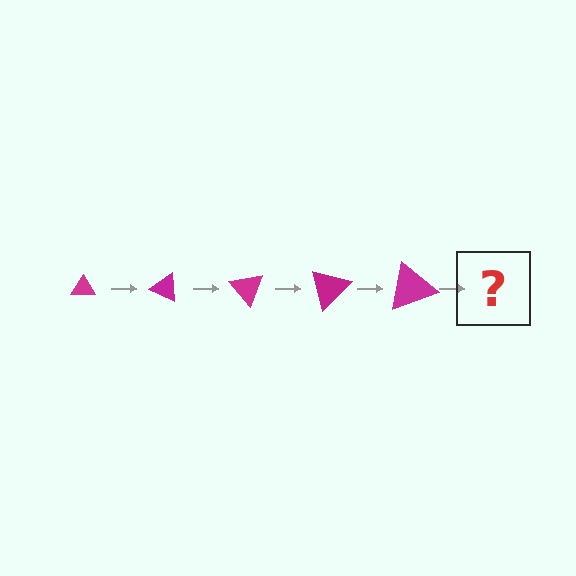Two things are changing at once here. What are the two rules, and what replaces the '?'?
The two rules are that the triangle grows larger each step and it rotates 25 degrees each step. The '?' should be a triangle, larger than the previous one and rotated 125 degrees from the start.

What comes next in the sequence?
The next element should be a triangle, larger than the previous one and rotated 125 degrees from the start.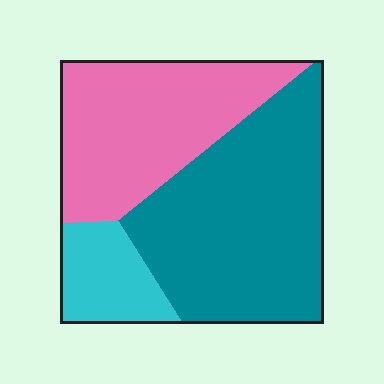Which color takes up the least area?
Cyan, at roughly 15%.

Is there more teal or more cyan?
Teal.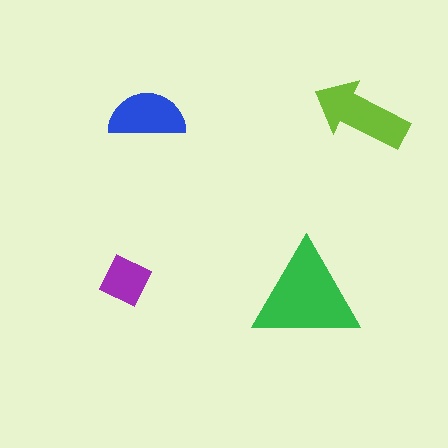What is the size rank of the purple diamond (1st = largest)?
4th.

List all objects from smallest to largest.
The purple diamond, the blue semicircle, the lime arrow, the green triangle.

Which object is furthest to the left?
The purple diamond is leftmost.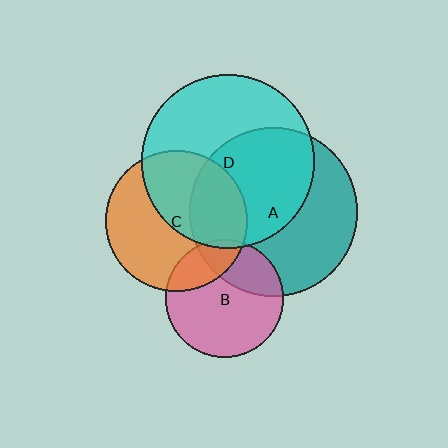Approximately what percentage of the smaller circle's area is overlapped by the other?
Approximately 5%.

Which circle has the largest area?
Circle D (cyan).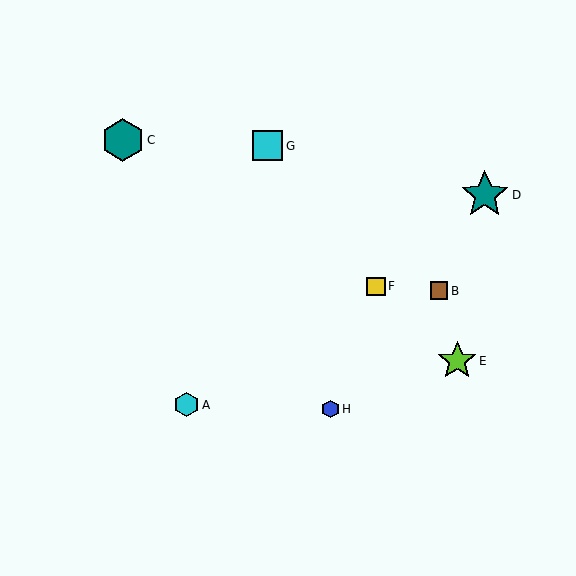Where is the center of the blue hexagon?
The center of the blue hexagon is at (331, 409).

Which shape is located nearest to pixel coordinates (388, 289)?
The yellow square (labeled F) at (376, 286) is nearest to that location.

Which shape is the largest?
The teal star (labeled D) is the largest.